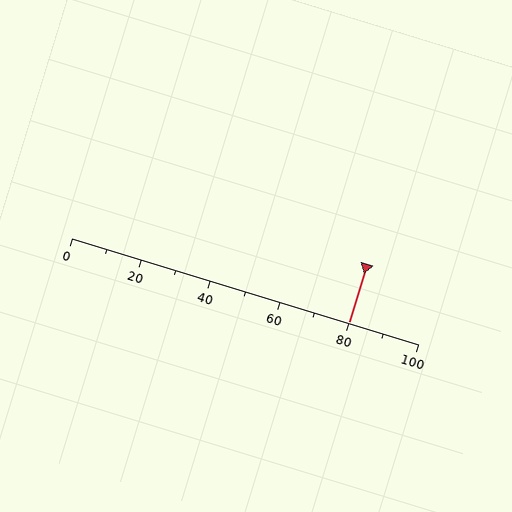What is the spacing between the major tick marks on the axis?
The major ticks are spaced 20 apart.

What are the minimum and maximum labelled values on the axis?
The axis runs from 0 to 100.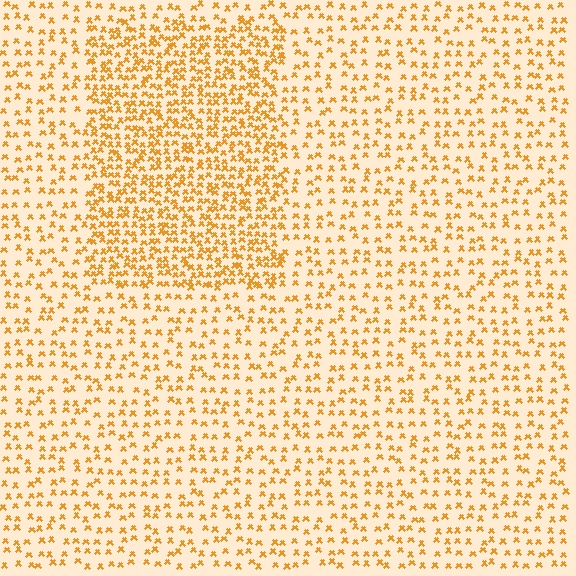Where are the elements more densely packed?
The elements are more densely packed inside the rectangle boundary.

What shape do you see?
I see a rectangle.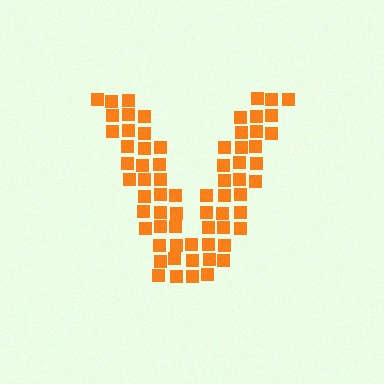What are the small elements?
The small elements are squares.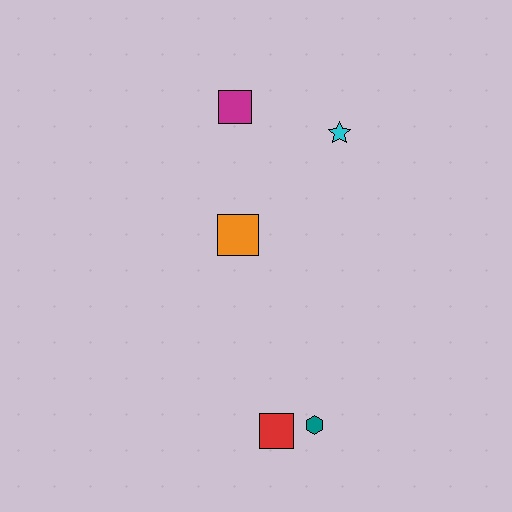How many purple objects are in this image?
There are no purple objects.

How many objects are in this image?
There are 5 objects.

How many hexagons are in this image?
There is 1 hexagon.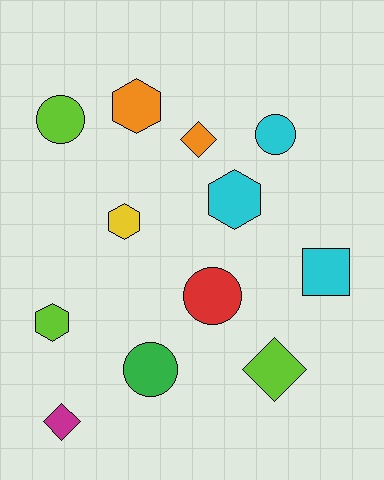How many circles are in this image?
There are 4 circles.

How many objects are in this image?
There are 12 objects.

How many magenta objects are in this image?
There is 1 magenta object.